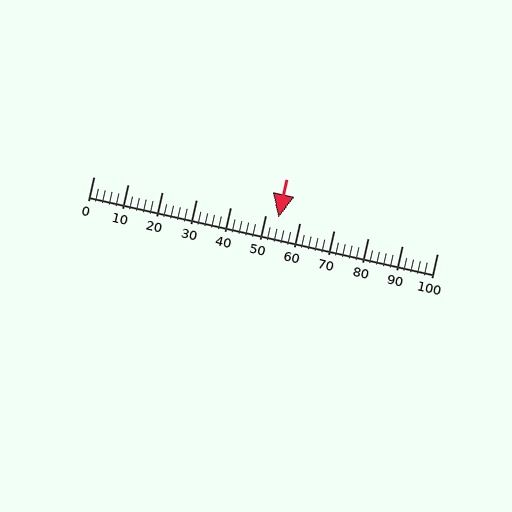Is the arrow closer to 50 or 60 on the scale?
The arrow is closer to 50.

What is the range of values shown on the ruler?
The ruler shows values from 0 to 100.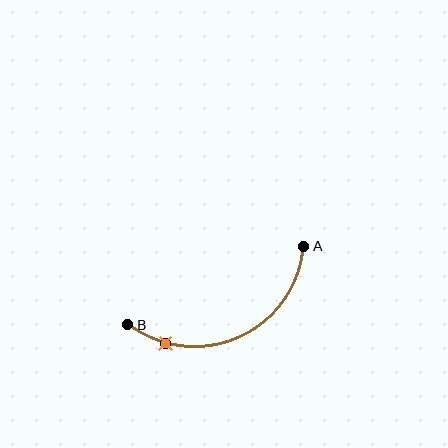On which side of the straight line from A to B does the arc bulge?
The arc bulges below the straight line connecting A and B.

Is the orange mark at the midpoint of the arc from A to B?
No. The orange mark lies on the arc but is closer to endpoint B. The arc midpoint would be at the point on the curve equidistant along the arc from both A and B.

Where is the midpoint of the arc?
The arc midpoint is the point on the curve farthest from the straight line joining A and B. It sits below that line.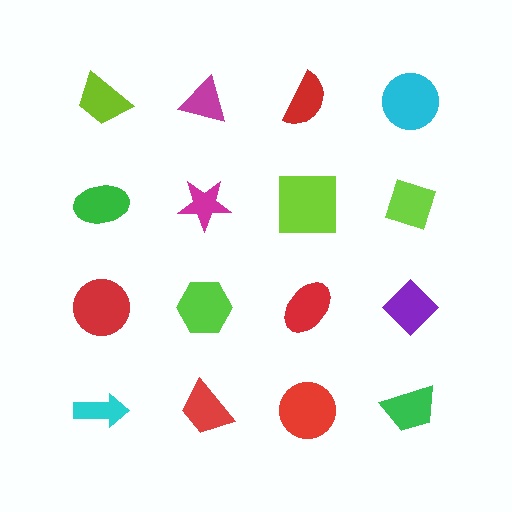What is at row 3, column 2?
A lime hexagon.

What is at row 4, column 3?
A red circle.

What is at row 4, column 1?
A cyan arrow.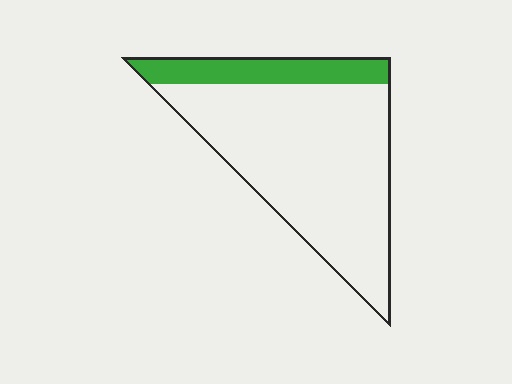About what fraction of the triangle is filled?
About one fifth (1/5).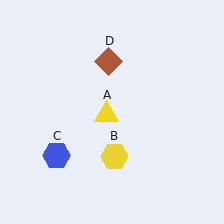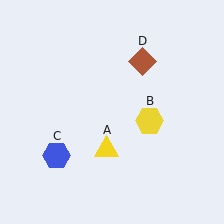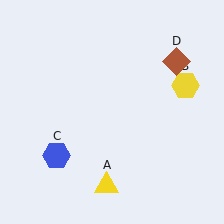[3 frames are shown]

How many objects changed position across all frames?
3 objects changed position: yellow triangle (object A), yellow hexagon (object B), brown diamond (object D).